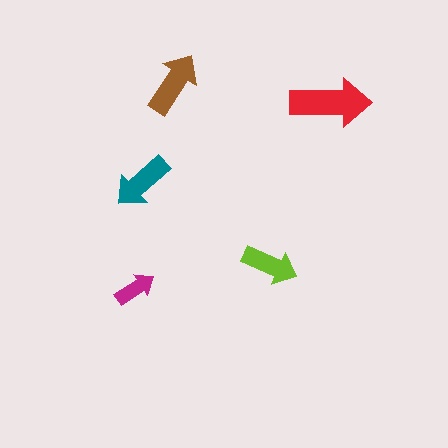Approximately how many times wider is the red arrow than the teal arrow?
About 1.5 times wider.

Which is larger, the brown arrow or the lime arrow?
The brown one.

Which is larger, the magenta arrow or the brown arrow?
The brown one.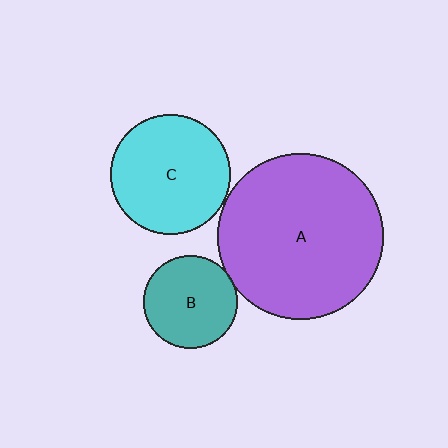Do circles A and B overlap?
Yes.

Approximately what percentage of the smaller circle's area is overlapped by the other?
Approximately 5%.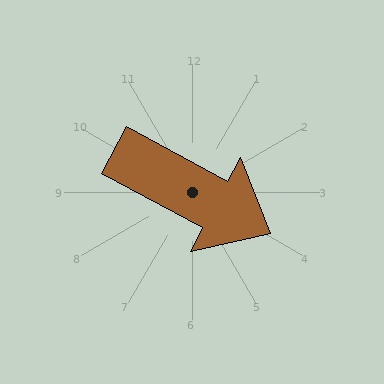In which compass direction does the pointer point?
Southeast.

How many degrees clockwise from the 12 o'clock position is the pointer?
Approximately 118 degrees.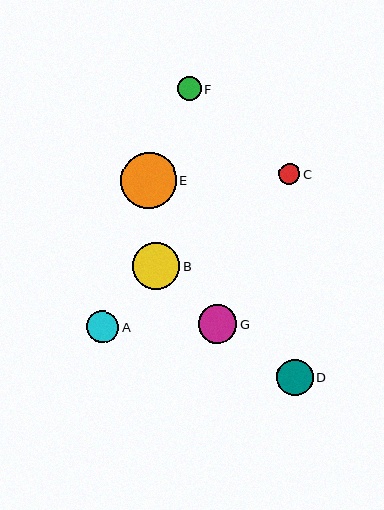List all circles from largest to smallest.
From largest to smallest: E, B, G, D, A, F, C.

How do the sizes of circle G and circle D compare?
Circle G and circle D are approximately the same size.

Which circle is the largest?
Circle E is the largest with a size of approximately 56 pixels.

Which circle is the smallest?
Circle C is the smallest with a size of approximately 21 pixels.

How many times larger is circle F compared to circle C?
Circle F is approximately 1.1 times the size of circle C.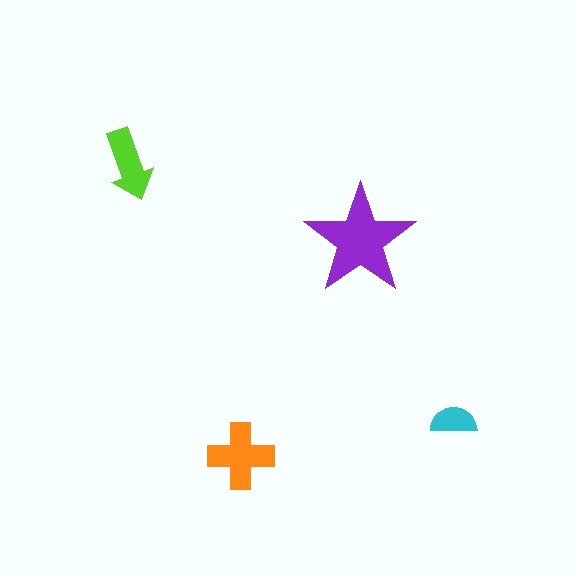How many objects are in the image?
There are 4 objects in the image.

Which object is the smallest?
The cyan semicircle.